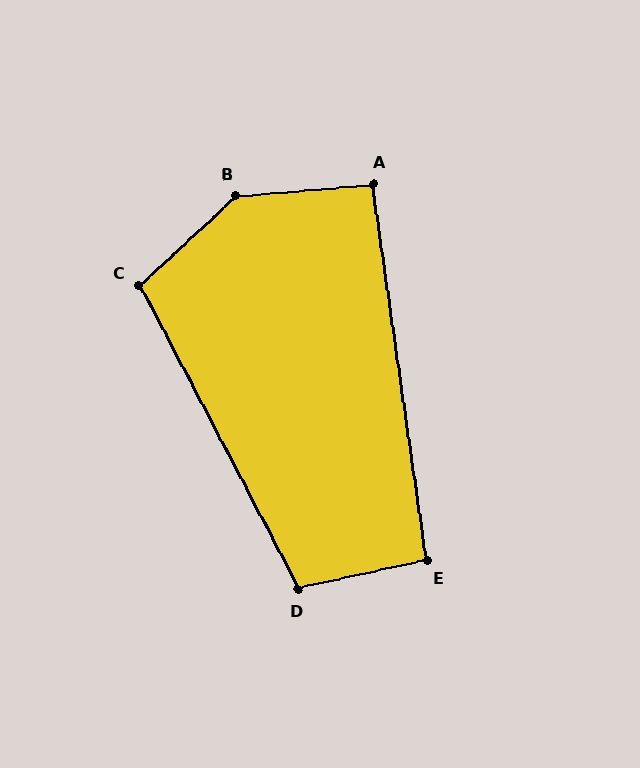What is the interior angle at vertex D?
Approximately 105 degrees (obtuse).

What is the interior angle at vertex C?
Approximately 105 degrees (obtuse).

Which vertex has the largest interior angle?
B, at approximately 142 degrees.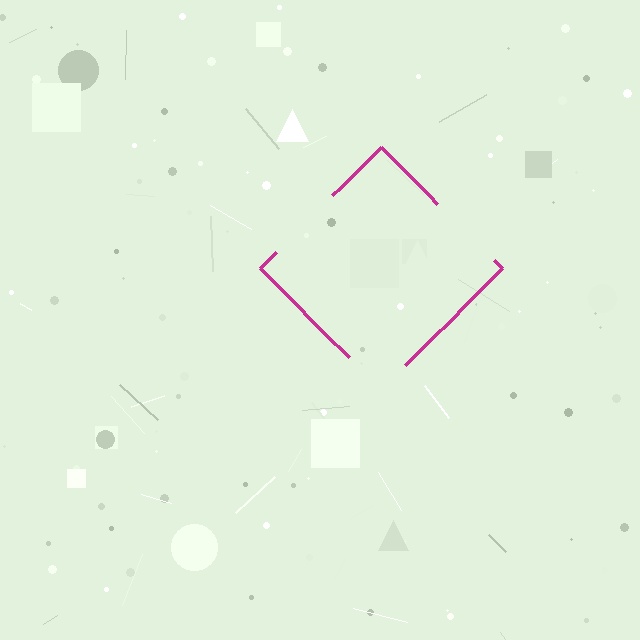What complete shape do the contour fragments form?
The contour fragments form a diamond.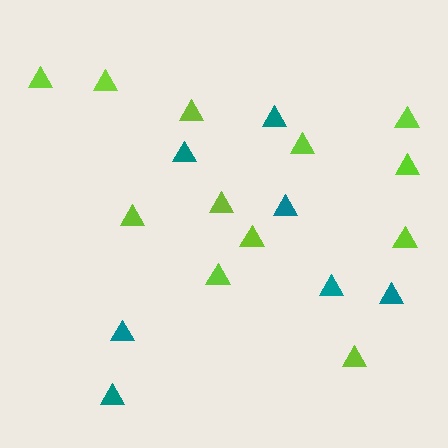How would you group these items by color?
There are 2 groups: one group of lime triangles (12) and one group of teal triangles (7).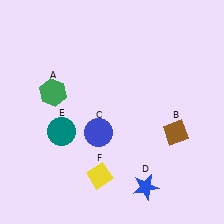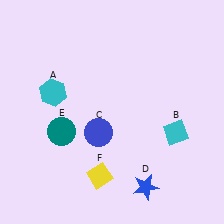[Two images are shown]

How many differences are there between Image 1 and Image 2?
There are 2 differences between the two images.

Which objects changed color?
A changed from green to cyan. B changed from brown to cyan.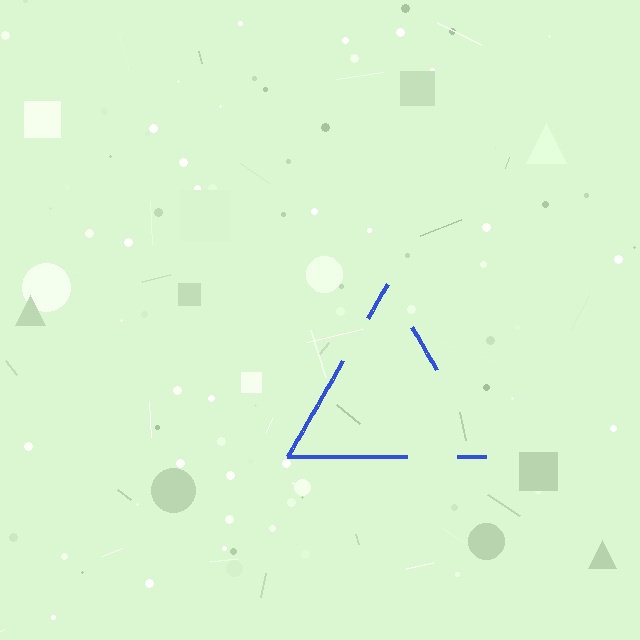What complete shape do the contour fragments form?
The contour fragments form a triangle.